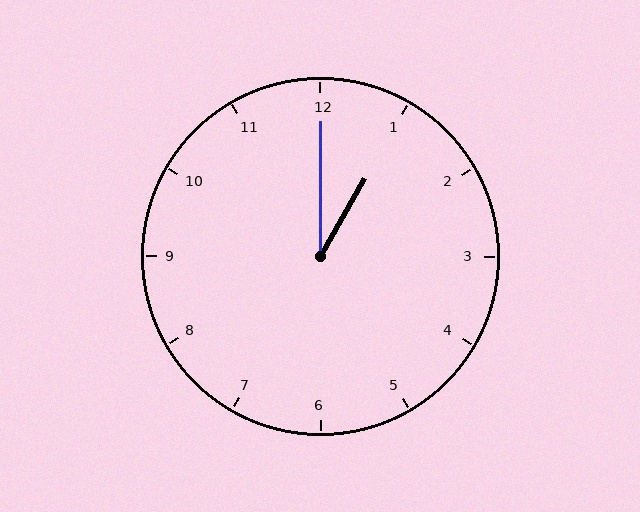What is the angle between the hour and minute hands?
Approximately 30 degrees.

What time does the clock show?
1:00.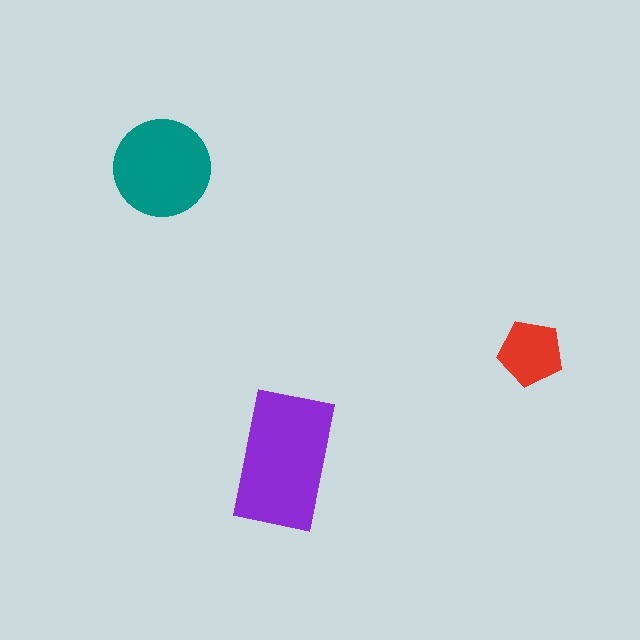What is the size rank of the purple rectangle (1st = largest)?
1st.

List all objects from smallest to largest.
The red pentagon, the teal circle, the purple rectangle.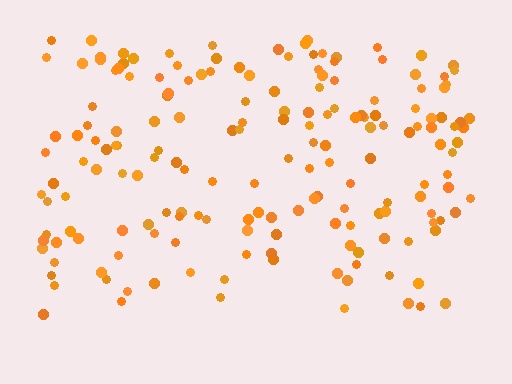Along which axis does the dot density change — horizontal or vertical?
Vertical.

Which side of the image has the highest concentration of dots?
The top.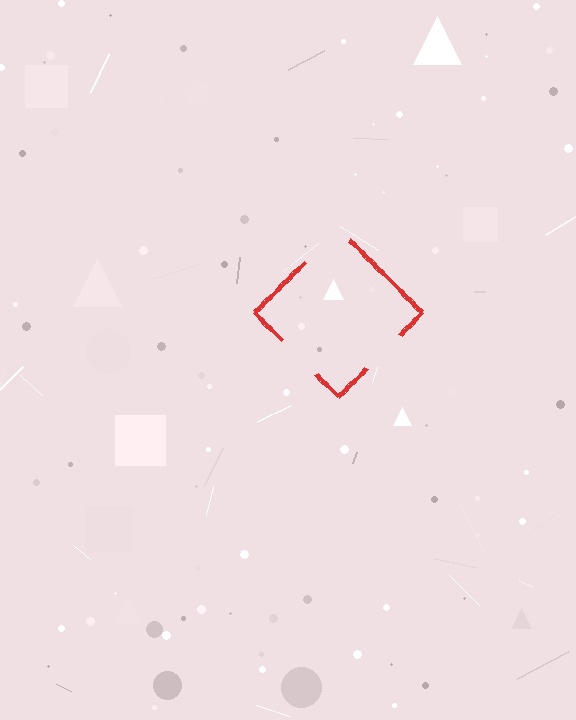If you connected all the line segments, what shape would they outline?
They would outline a diamond.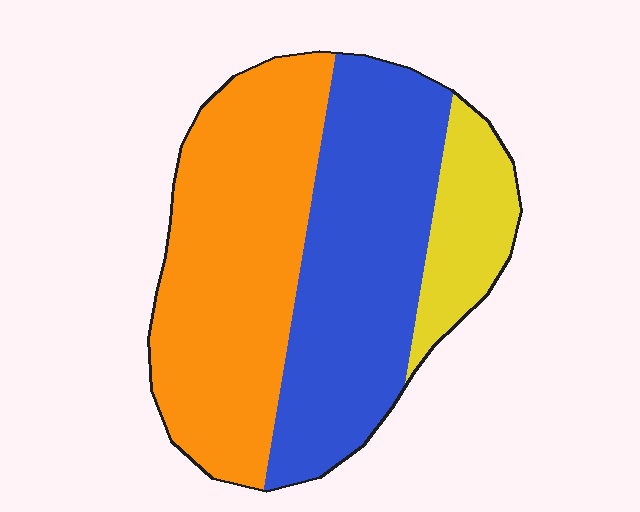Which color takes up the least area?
Yellow, at roughly 15%.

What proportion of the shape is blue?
Blue covers about 40% of the shape.